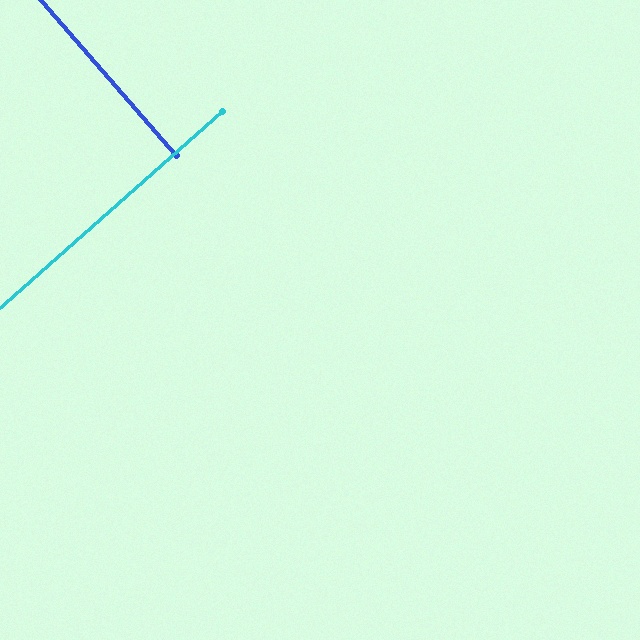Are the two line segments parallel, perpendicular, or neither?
Perpendicular — they meet at approximately 89°.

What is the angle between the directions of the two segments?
Approximately 89 degrees.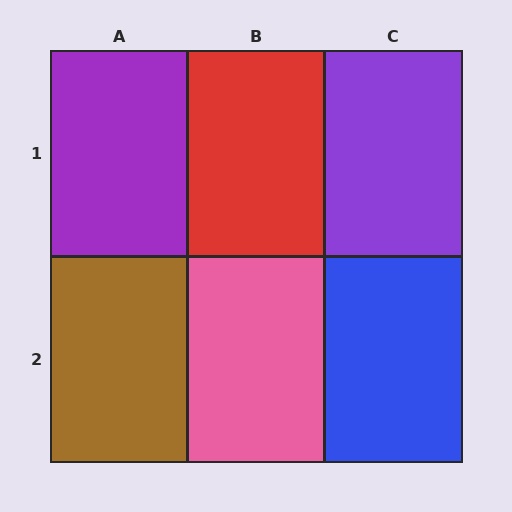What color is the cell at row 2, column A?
Brown.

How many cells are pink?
1 cell is pink.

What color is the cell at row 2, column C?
Blue.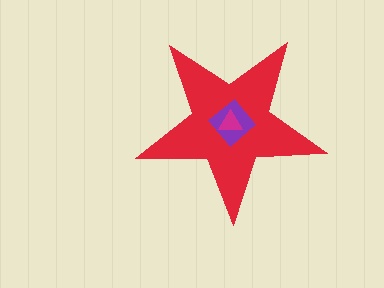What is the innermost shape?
The magenta triangle.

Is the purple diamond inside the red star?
Yes.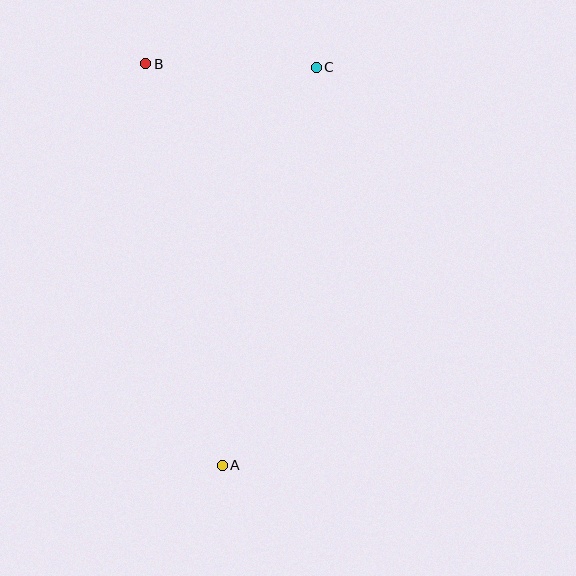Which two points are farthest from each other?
Points A and C are farthest from each other.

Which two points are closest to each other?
Points B and C are closest to each other.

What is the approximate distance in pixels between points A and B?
The distance between A and B is approximately 409 pixels.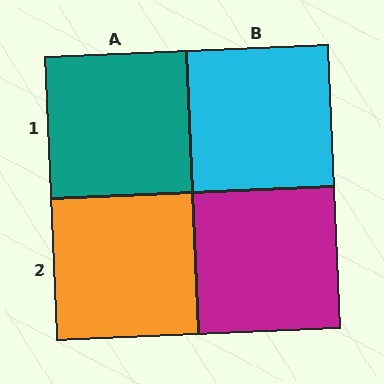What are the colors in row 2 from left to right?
Orange, magenta.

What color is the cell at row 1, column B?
Cyan.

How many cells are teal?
1 cell is teal.